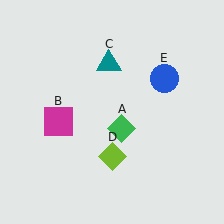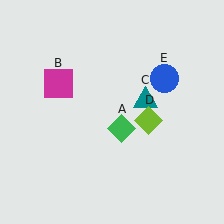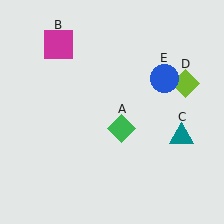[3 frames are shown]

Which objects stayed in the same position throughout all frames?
Green diamond (object A) and blue circle (object E) remained stationary.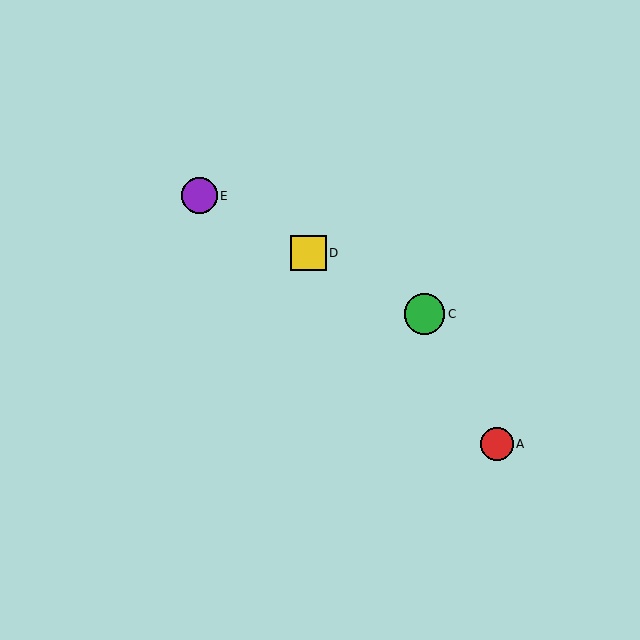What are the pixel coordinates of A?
Object A is at (497, 444).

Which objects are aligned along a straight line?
Objects B, C, D, E are aligned along a straight line.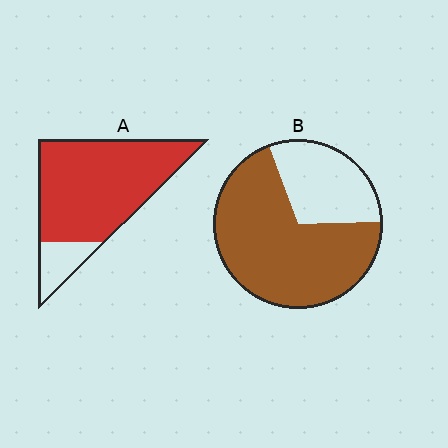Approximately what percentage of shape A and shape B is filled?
A is approximately 85% and B is approximately 70%.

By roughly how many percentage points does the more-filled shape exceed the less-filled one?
By roughly 15 percentage points (A over B).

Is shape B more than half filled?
Yes.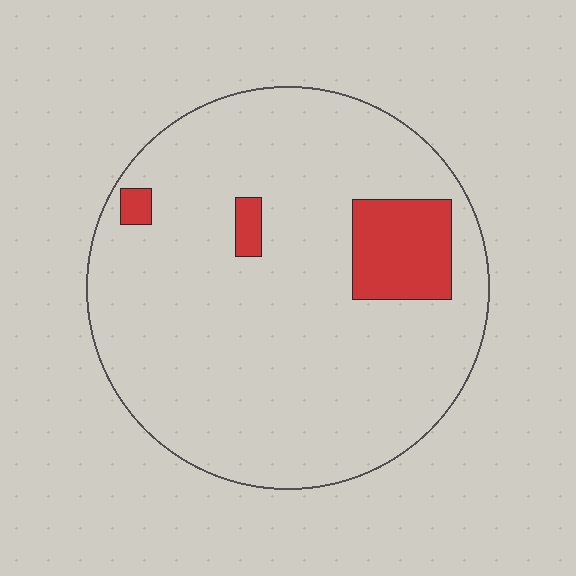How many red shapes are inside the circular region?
3.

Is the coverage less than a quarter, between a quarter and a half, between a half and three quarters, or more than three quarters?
Less than a quarter.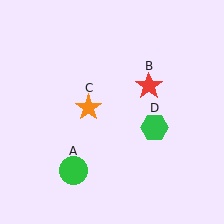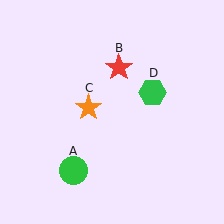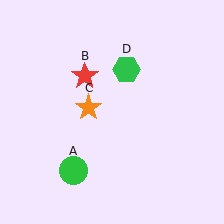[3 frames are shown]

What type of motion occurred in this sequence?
The red star (object B), green hexagon (object D) rotated counterclockwise around the center of the scene.